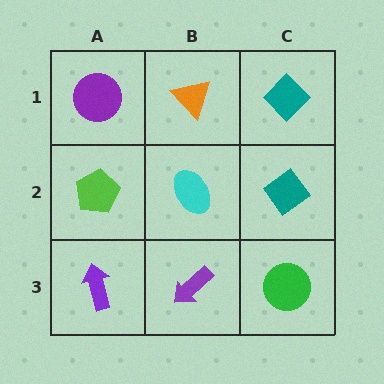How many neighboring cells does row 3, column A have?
2.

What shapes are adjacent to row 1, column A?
A lime pentagon (row 2, column A), an orange triangle (row 1, column B).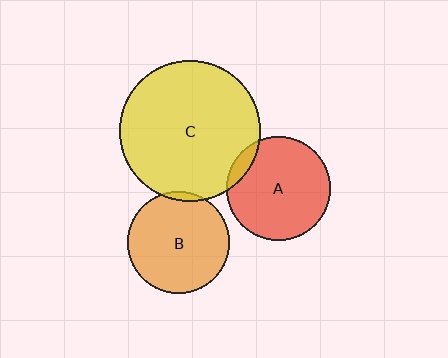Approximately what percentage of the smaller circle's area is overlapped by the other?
Approximately 5%.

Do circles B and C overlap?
Yes.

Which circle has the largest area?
Circle C (yellow).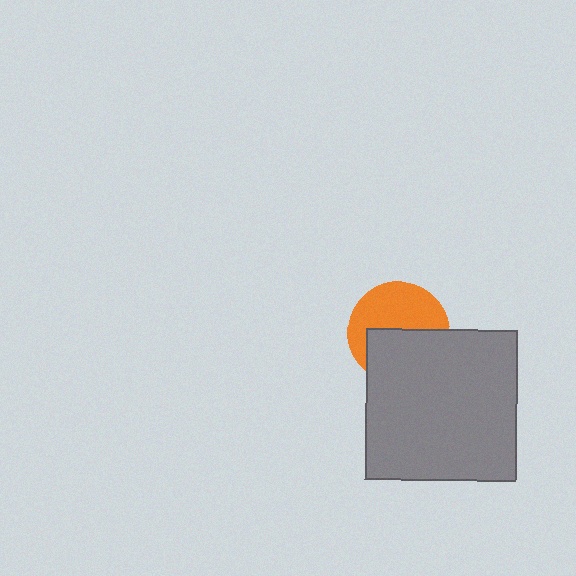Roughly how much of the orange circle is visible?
About half of it is visible (roughly 53%).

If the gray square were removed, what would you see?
You would see the complete orange circle.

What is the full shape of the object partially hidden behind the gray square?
The partially hidden object is an orange circle.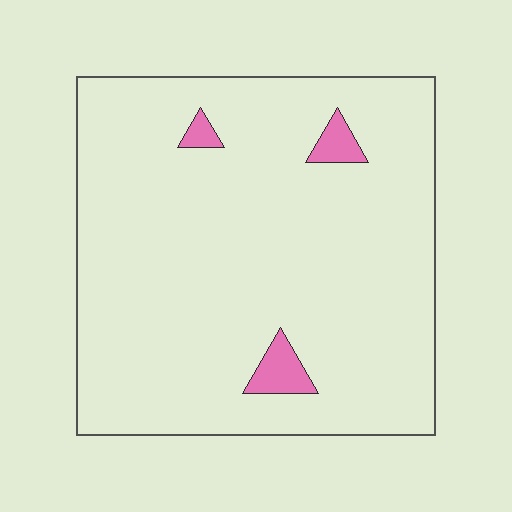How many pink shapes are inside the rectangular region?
3.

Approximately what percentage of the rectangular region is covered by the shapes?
Approximately 5%.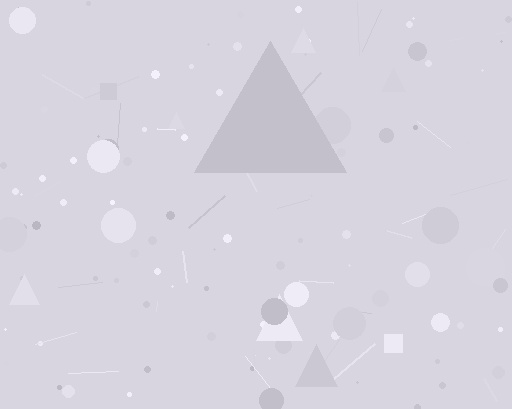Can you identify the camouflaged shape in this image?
The camouflaged shape is a triangle.